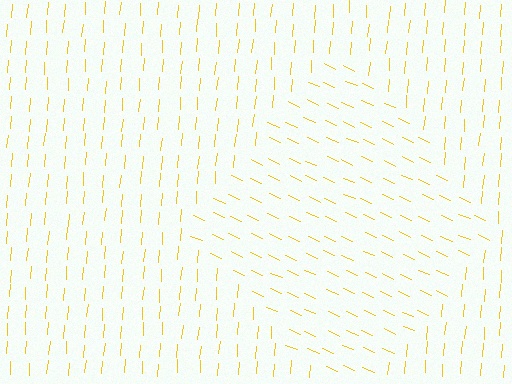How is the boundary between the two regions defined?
The boundary is defined purely by a change in line orientation (approximately 70 degrees difference). All lines are the same color and thickness.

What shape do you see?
I see a diamond.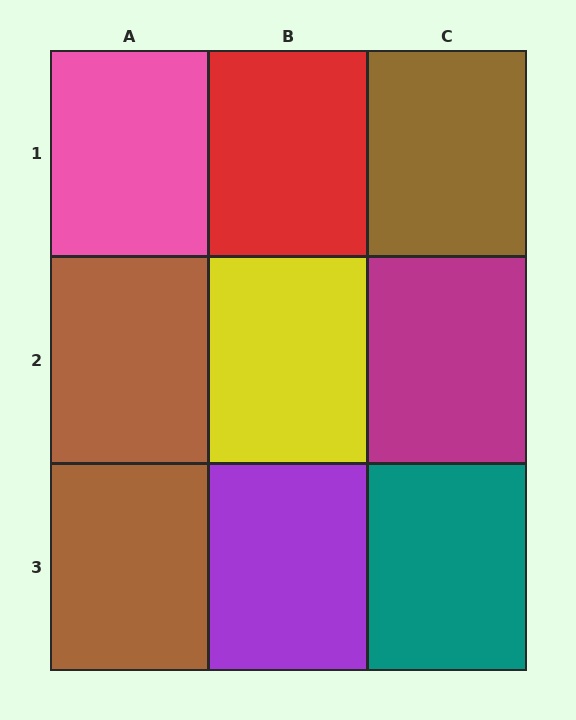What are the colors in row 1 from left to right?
Pink, red, brown.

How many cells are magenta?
1 cell is magenta.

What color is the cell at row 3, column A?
Brown.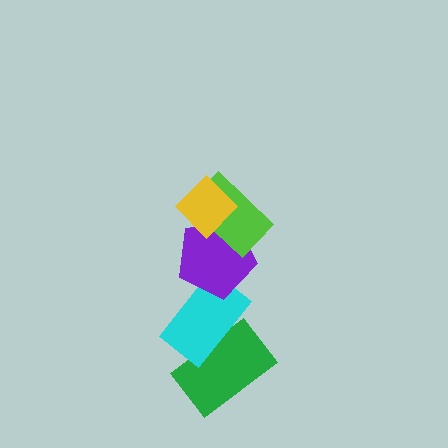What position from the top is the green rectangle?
The green rectangle is 5th from the top.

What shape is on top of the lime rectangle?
The yellow diamond is on top of the lime rectangle.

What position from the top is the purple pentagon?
The purple pentagon is 3rd from the top.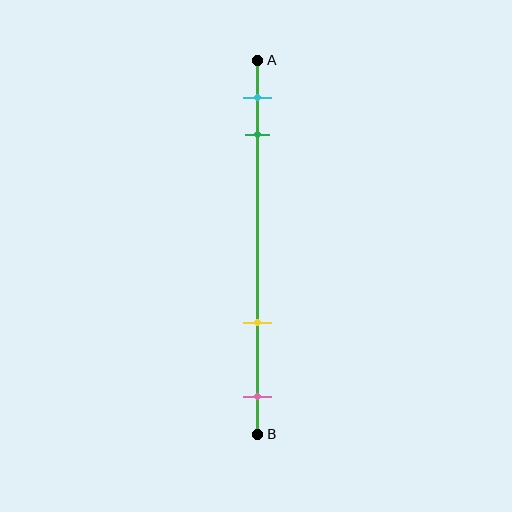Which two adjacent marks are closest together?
The cyan and green marks are the closest adjacent pair.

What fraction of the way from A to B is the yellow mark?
The yellow mark is approximately 70% (0.7) of the way from A to B.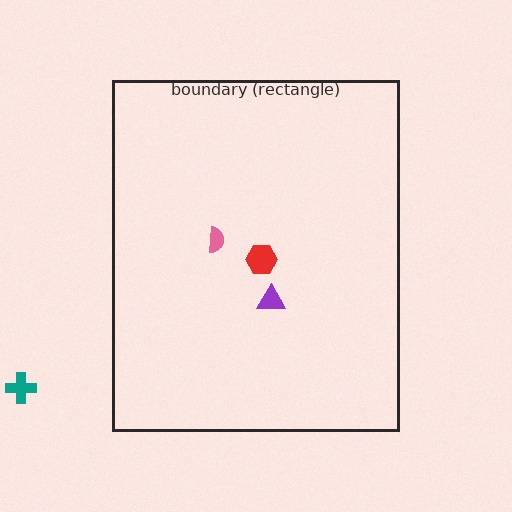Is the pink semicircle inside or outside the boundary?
Inside.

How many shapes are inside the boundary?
3 inside, 1 outside.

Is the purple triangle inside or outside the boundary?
Inside.